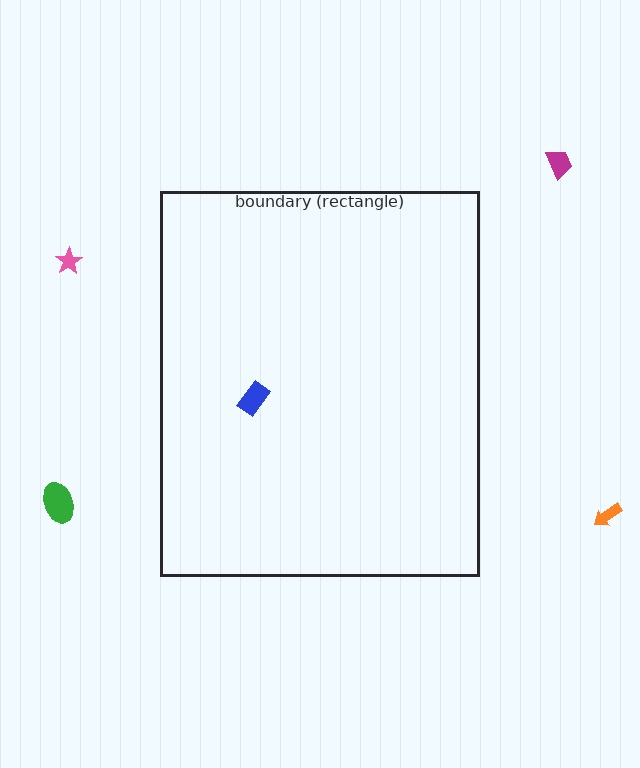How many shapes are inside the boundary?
1 inside, 4 outside.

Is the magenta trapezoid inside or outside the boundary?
Outside.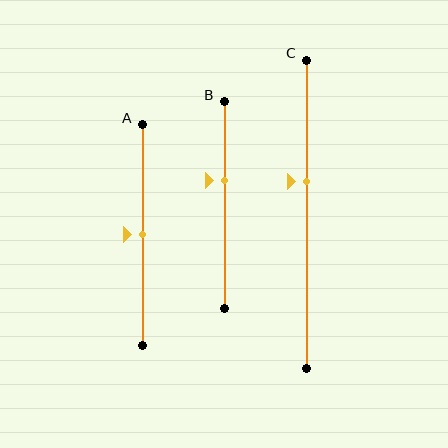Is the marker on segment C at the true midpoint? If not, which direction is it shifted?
No, the marker on segment C is shifted upward by about 11% of the segment length.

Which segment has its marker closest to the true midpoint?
Segment A has its marker closest to the true midpoint.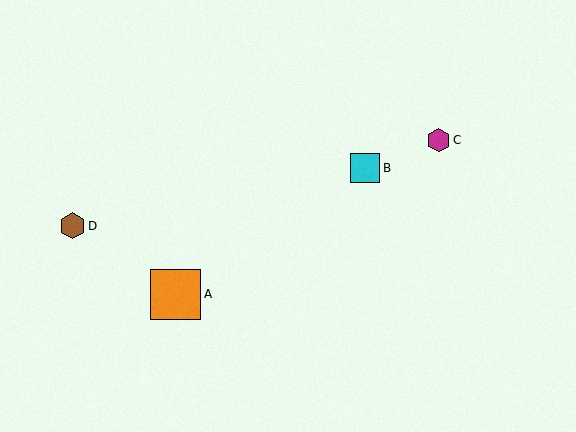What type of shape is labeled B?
Shape B is a cyan square.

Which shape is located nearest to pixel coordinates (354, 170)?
The cyan square (labeled B) at (365, 168) is nearest to that location.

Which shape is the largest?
The orange square (labeled A) is the largest.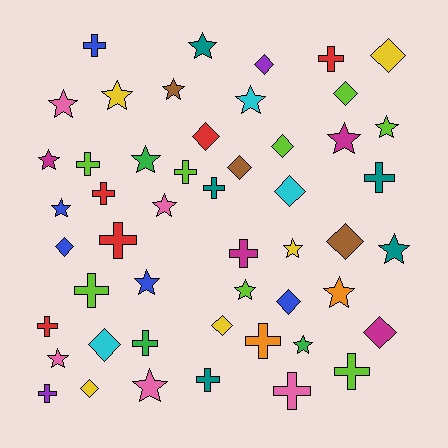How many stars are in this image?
There are 19 stars.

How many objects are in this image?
There are 50 objects.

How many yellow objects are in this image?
There are 5 yellow objects.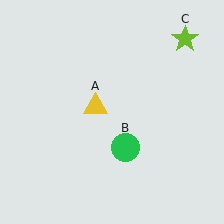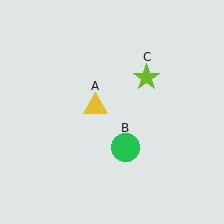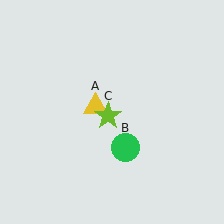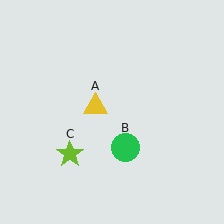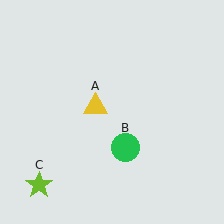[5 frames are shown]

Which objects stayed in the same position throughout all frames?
Yellow triangle (object A) and green circle (object B) remained stationary.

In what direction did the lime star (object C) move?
The lime star (object C) moved down and to the left.